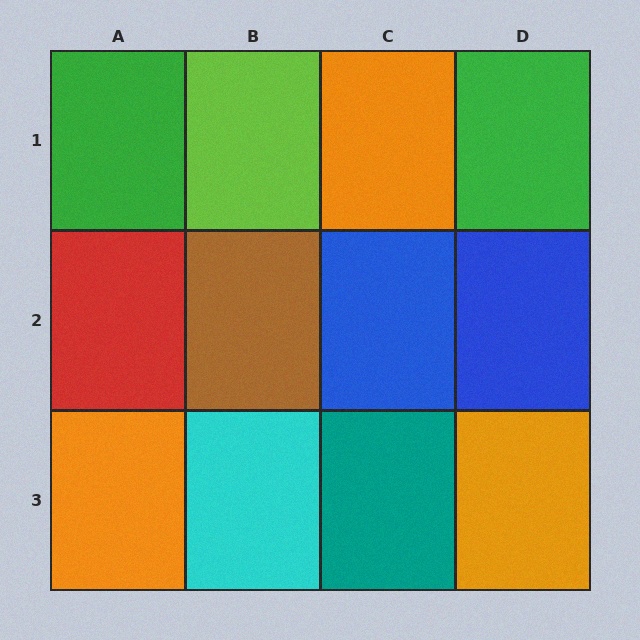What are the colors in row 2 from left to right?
Red, brown, blue, blue.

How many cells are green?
2 cells are green.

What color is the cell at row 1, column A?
Green.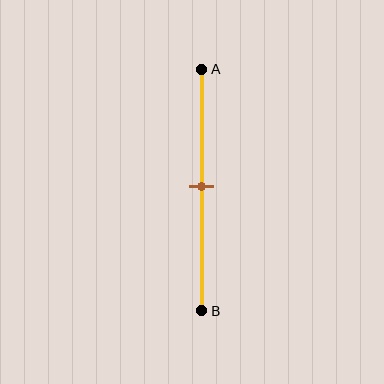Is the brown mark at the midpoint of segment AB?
Yes, the mark is approximately at the midpoint.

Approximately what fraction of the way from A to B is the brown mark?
The brown mark is approximately 50% of the way from A to B.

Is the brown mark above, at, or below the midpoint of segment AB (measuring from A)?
The brown mark is approximately at the midpoint of segment AB.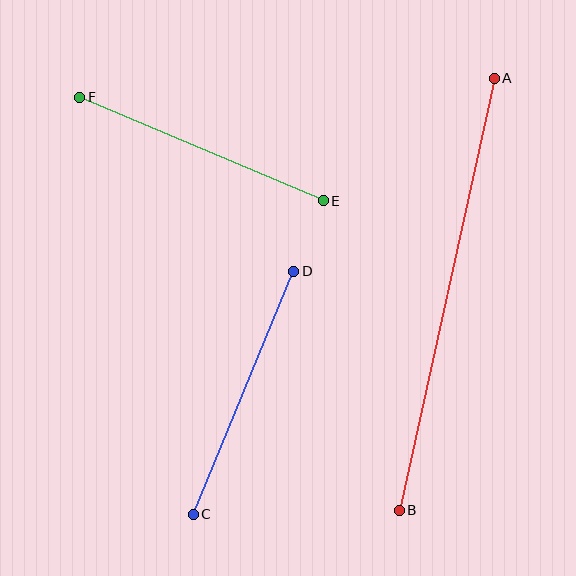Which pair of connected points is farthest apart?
Points A and B are farthest apart.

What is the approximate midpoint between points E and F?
The midpoint is at approximately (201, 149) pixels.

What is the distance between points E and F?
The distance is approximately 265 pixels.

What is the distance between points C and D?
The distance is approximately 263 pixels.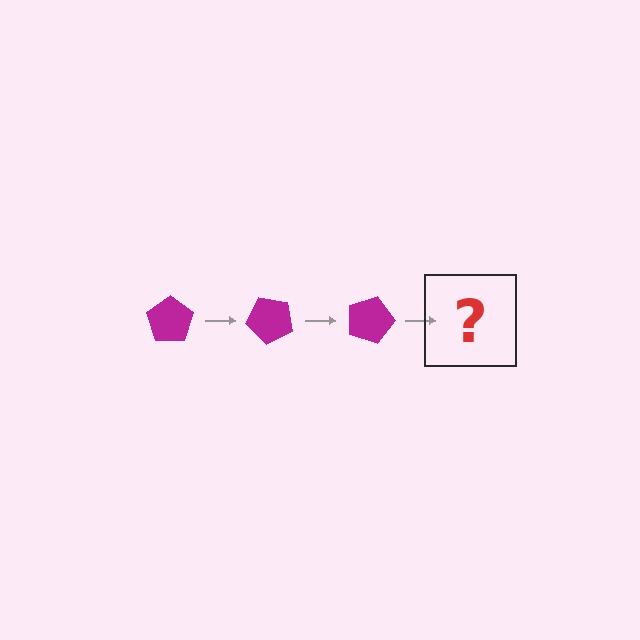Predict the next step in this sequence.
The next step is a magenta pentagon rotated 135 degrees.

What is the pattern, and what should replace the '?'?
The pattern is that the pentagon rotates 45 degrees each step. The '?' should be a magenta pentagon rotated 135 degrees.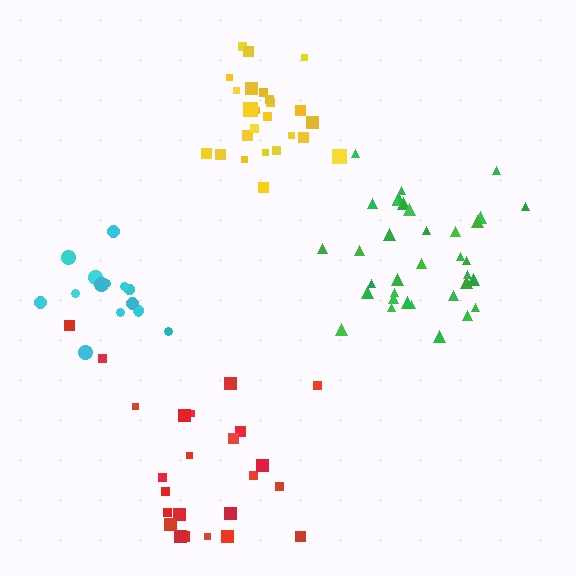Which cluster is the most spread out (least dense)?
Red.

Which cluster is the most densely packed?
Yellow.